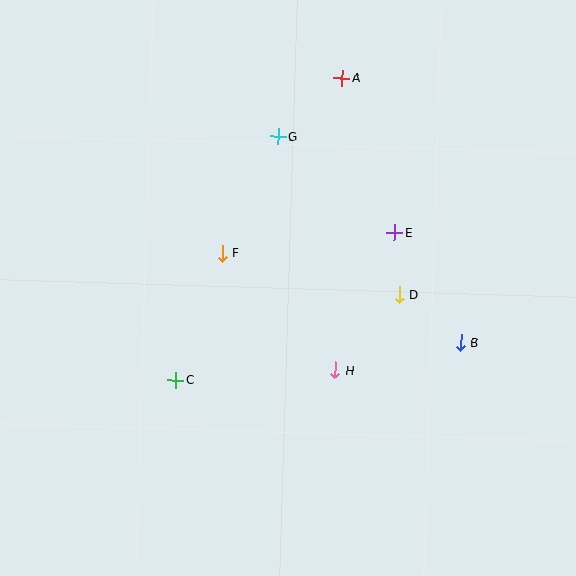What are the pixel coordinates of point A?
Point A is at (342, 78).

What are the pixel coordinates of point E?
Point E is at (395, 232).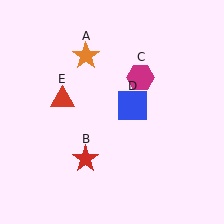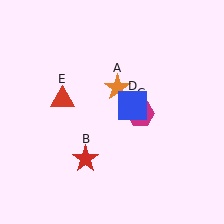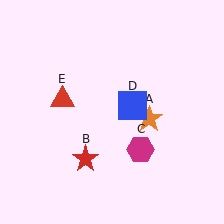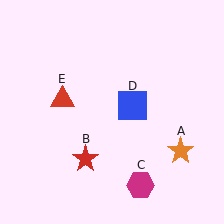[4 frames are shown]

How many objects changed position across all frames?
2 objects changed position: orange star (object A), magenta hexagon (object C).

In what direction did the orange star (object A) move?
The orange star (object A) moved down and to the right.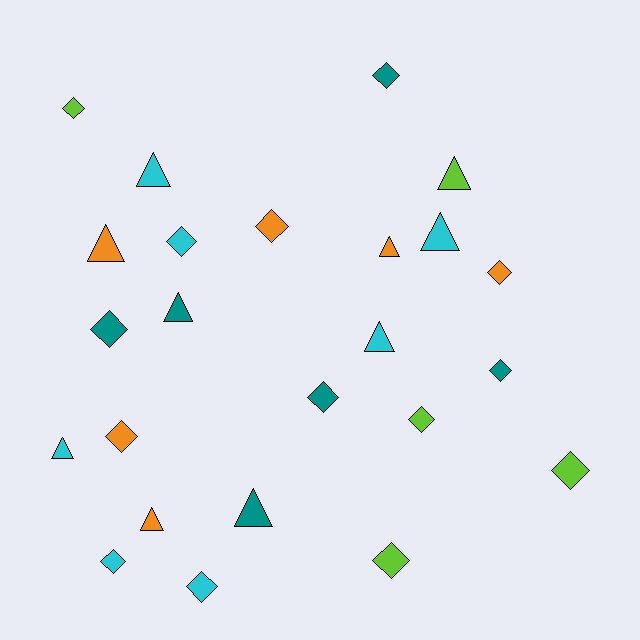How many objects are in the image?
There are 24 objects.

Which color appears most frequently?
Cyan, with 7 objects.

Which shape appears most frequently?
Diamond, with 14 objects.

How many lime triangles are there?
There is 1 lime triangle.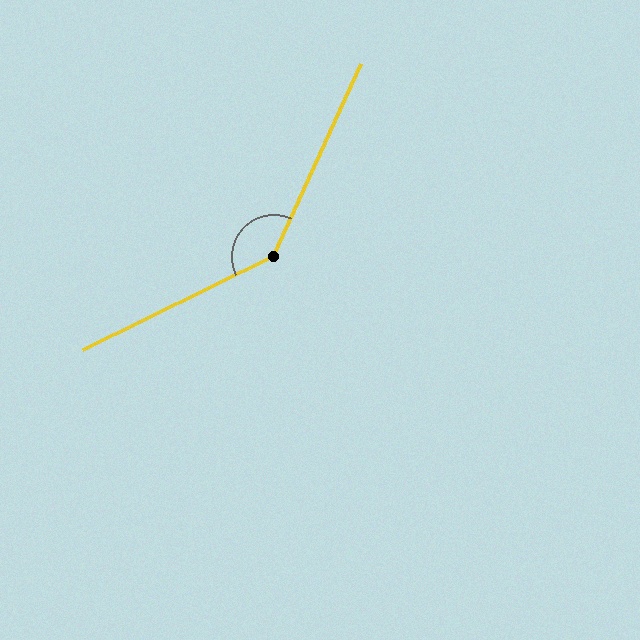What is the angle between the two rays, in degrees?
Approximately 141 degrees.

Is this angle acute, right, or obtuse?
It is obtuse.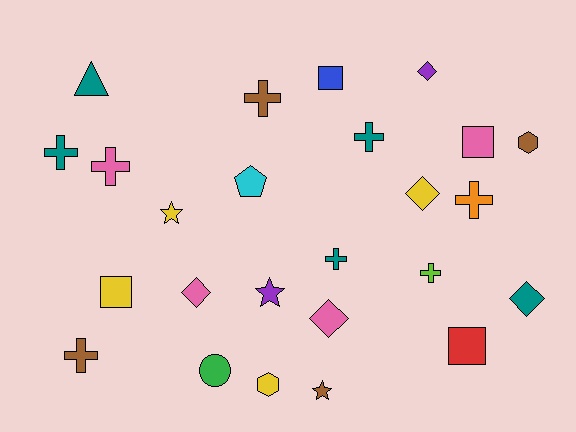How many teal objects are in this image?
There are 5 teal objects.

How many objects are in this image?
There are 25 objects.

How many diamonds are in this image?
There are 5 diamonds.